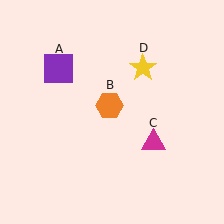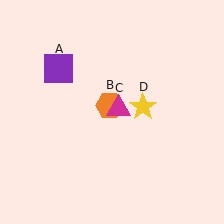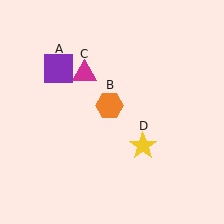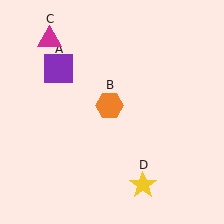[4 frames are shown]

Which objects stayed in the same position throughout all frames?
Purple square (object A) and orange hexagon (object B) remained stationary.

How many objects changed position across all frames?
2 objects changed position: magenta triangle (object C), yellow star (object D).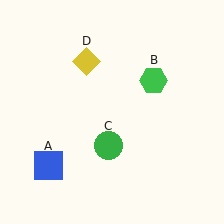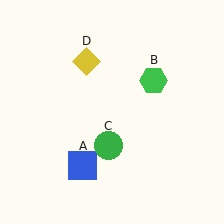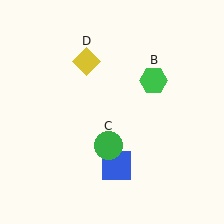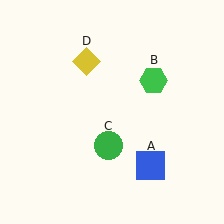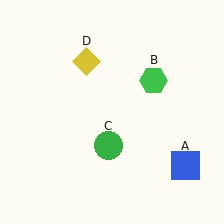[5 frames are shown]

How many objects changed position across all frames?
1 object changed position: blue square (object A).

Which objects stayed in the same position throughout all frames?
Green hexagon (object B) and green circle (object C) and yellow diamond (object D) remained stationary.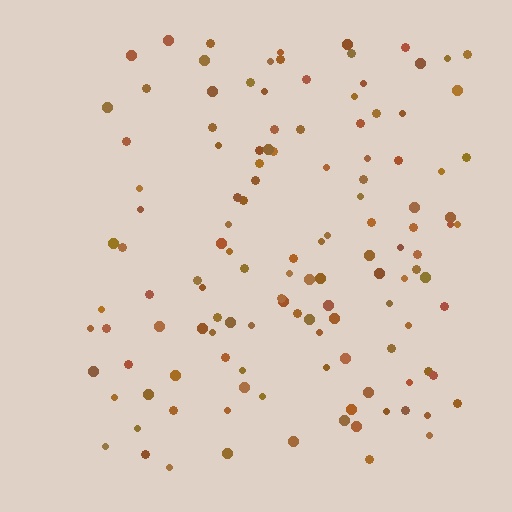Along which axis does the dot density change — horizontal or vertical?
Horizontal.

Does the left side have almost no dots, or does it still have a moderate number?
Still a moderate number, just noticeably fewer than the right.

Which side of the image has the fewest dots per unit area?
The left.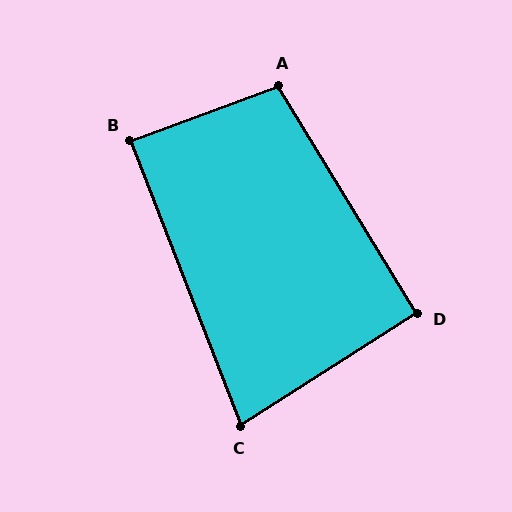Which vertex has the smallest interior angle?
C, at approximately 79 degrees.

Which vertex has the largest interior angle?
A, at approximately 101 degrees.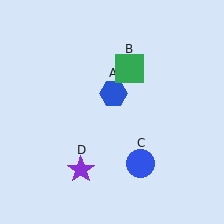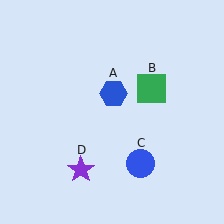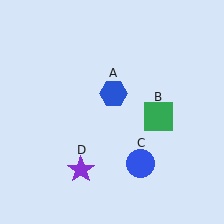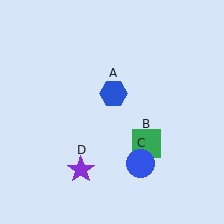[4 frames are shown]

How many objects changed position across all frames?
1 object changed position: green square (object B).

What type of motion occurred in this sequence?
The green square (object B) rotated clockwise around the center of the scene.